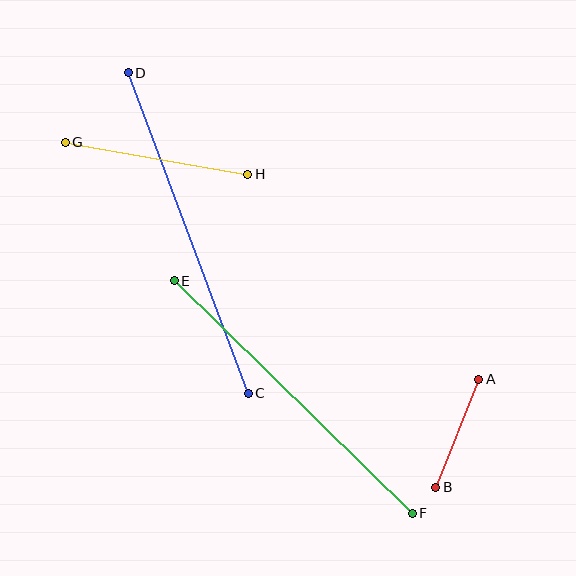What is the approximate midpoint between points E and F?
The midpoint is at approximately (293, 397) pixels.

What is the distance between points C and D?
The distance is approximately 342 pixels.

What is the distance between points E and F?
The distance is approximately 333 pixels.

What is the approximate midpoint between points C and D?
The midpoint is at approximately (188, 233) pixels.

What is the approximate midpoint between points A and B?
The midpoint is at approximately (457, 433) pixels.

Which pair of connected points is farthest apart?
Points C and D are farthest apart.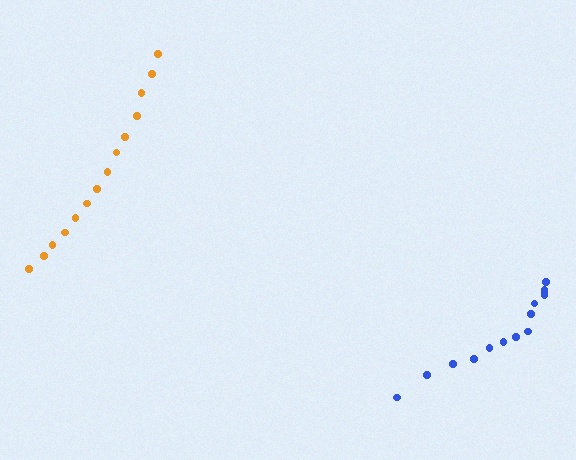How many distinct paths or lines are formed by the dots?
There are 2 distinct paths.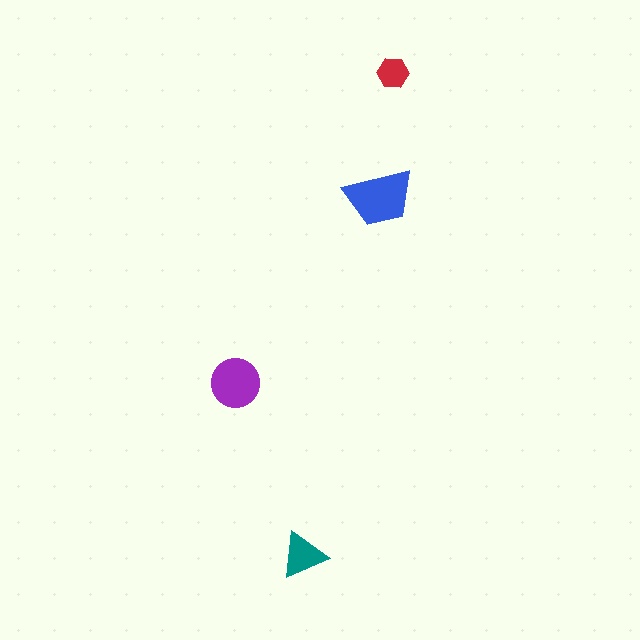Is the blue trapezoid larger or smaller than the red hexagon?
Larger.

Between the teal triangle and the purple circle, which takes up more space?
The purple circle.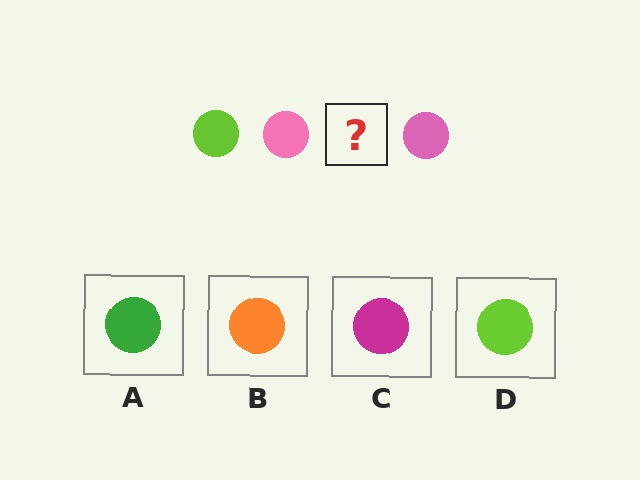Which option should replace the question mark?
Option D.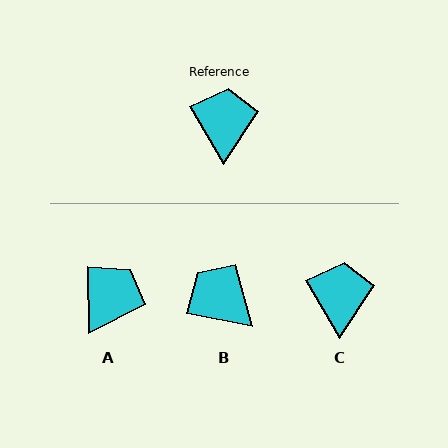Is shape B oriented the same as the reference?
No, it is off by about 49 degrees.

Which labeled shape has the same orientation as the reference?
C.